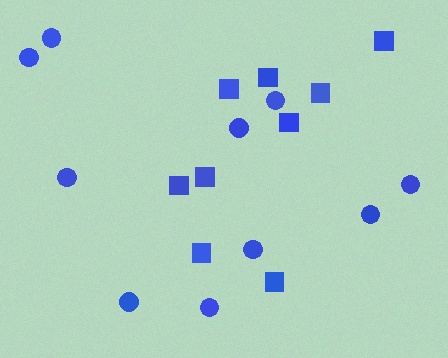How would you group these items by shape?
There are 2 groups: one group of squares (9) and one group of circles (10).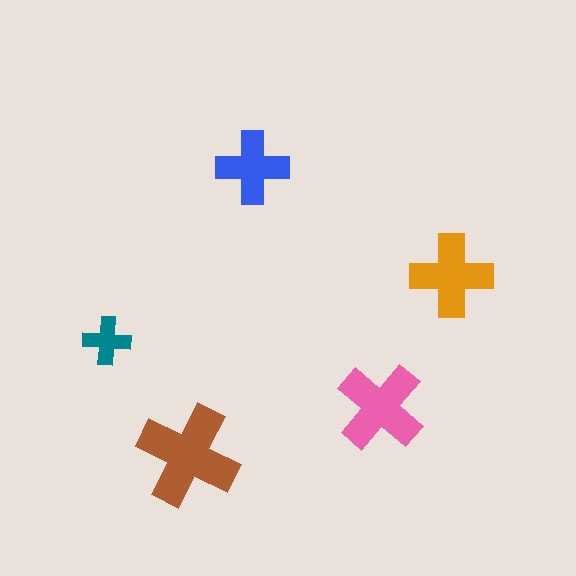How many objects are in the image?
There are 5 objects in the image.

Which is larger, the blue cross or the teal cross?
The blue one.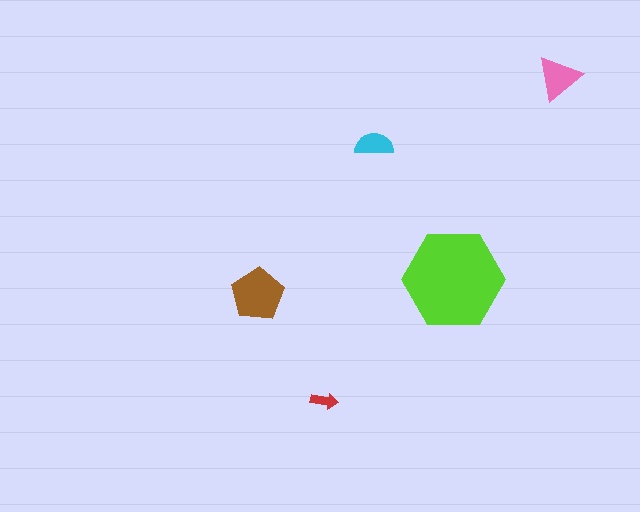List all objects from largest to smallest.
The lime hexagon, the brown pentagon, the pink triangle, the cyan semicircle, the red arrow.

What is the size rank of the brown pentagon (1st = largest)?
2nd.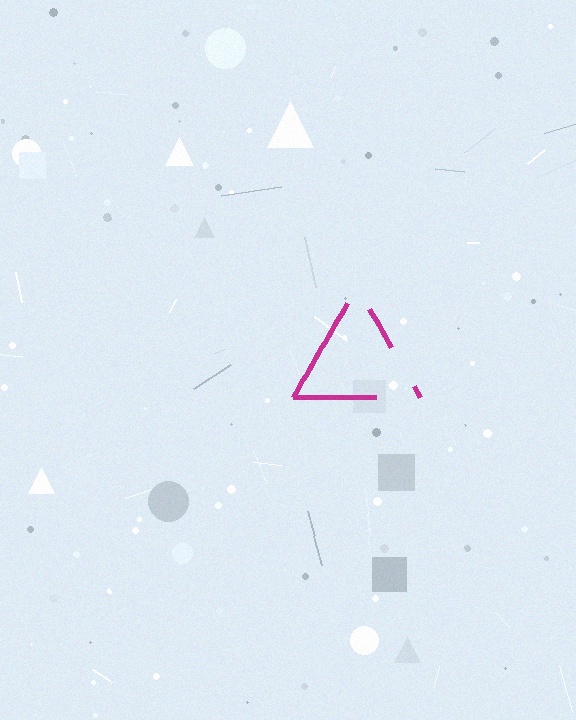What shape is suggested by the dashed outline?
The dashed outline suggests a triangle.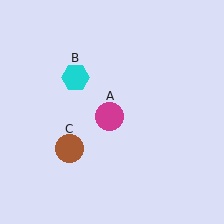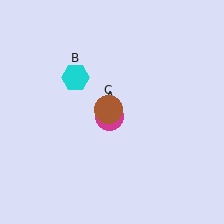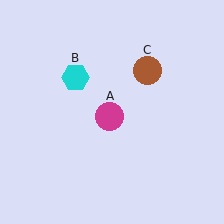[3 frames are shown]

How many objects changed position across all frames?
1 object changed position: brown circle (object C).